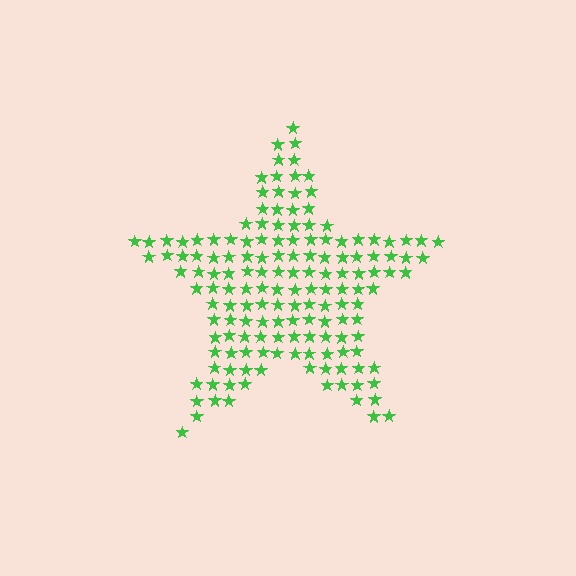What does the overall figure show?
The overall figure shows a star.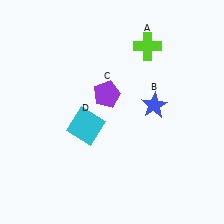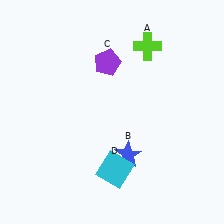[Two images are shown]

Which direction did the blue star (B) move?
The blue star (B) moved down.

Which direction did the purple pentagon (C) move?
The purple pentagon (C) moved up.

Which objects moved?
The objects that moved are: the blue star (B), the purple pentagon (C), the cyan square (D).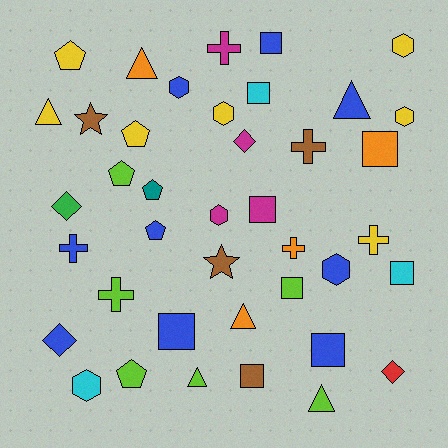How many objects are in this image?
There are 40 objects.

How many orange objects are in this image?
There are 4 orange objects.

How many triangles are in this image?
There are 6 triangles.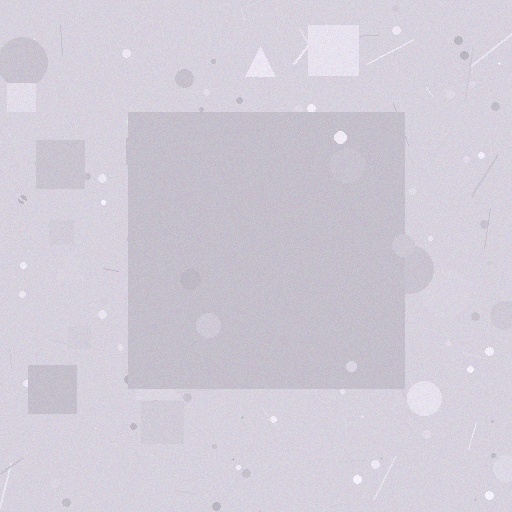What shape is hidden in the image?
A square is hidden in the image.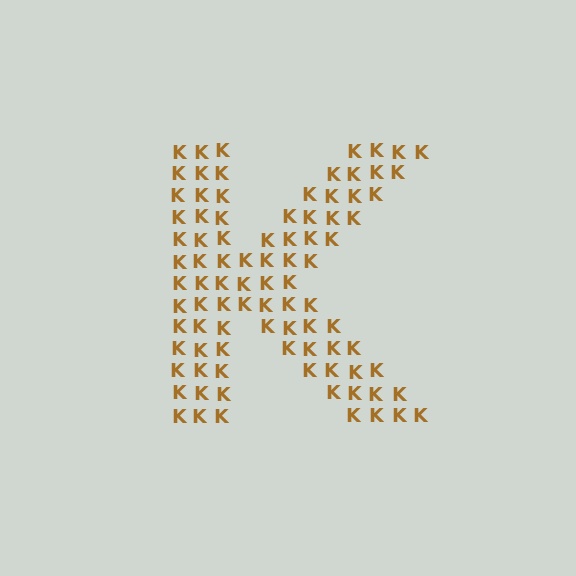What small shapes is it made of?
It is made of small letter K's.